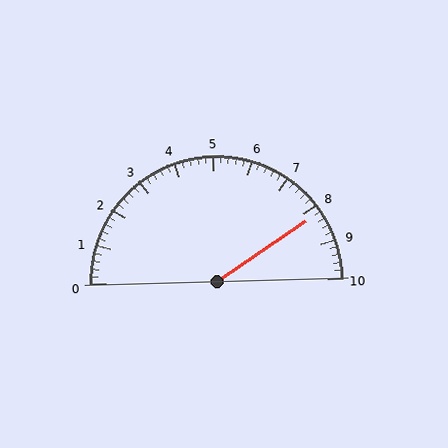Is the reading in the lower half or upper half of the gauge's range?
The reading is in the upper half of the range (0 to 10).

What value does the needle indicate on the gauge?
The needle indicates approximately 8.2.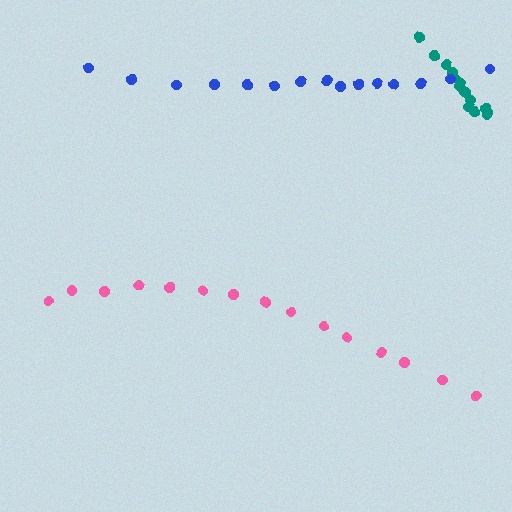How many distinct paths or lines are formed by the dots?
There are 3 distinct paths.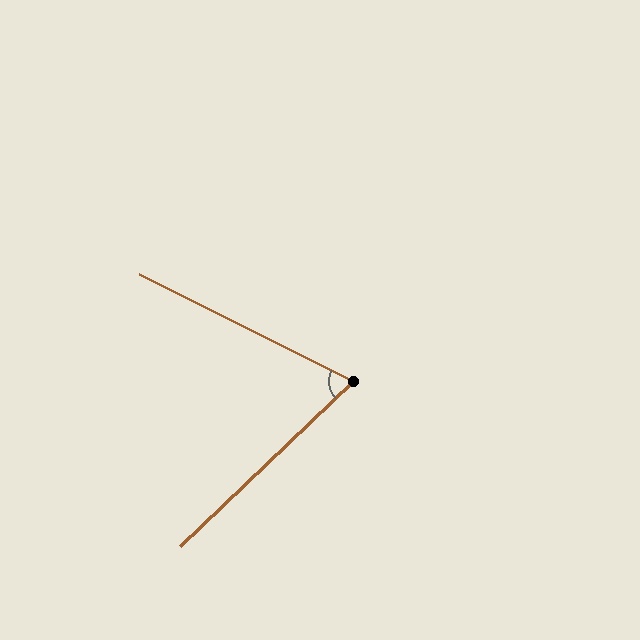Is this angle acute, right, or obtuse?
It is acute.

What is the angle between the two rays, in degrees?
Approximately 70 degrees.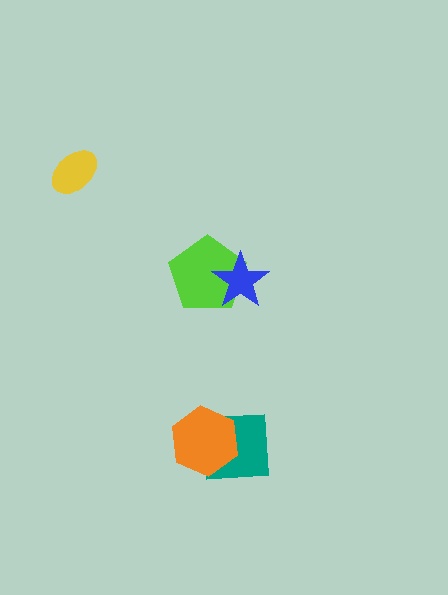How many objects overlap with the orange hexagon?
1 object overlaps with the orange hexagon.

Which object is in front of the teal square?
The orange hexagon is in front of the teal square.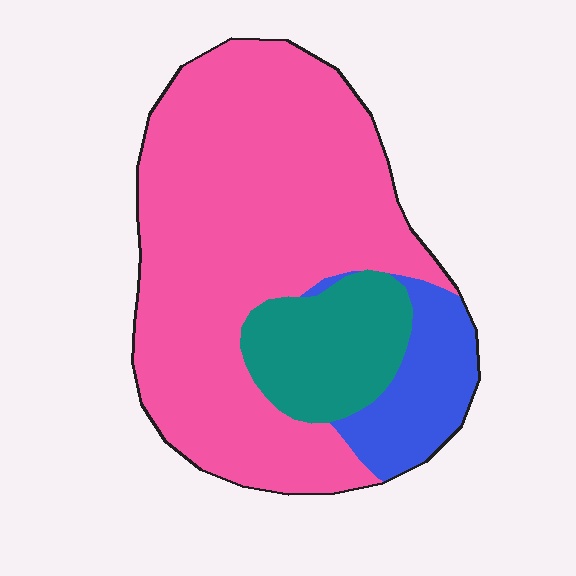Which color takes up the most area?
Pink, at roughly 70%.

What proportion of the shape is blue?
Blue covers about 15% of the shape.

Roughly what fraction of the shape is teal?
Teal takes up about one sixth (1/6) of the shape.